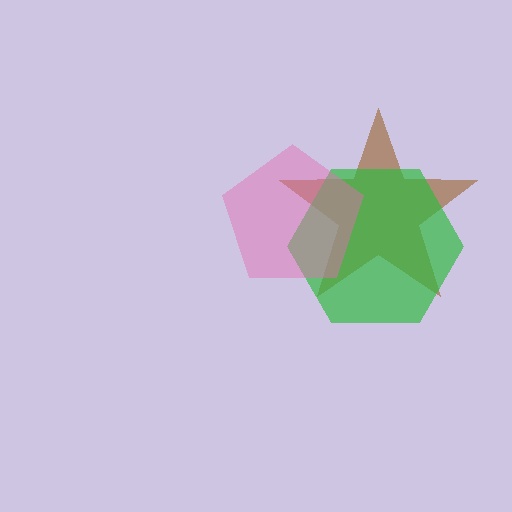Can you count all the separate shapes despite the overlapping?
Yes, there are 3 separate shapes.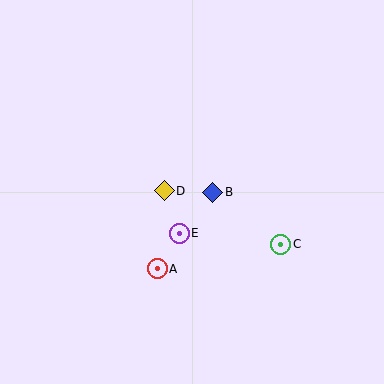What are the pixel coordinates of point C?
Point C is at (281, 244).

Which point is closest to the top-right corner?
Point B is closest to the top-right corner.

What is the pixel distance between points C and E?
The distance between C and E is 102 pixels.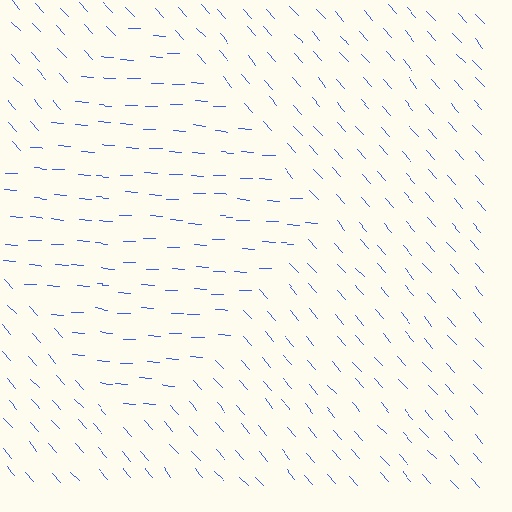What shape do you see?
I see a diamond.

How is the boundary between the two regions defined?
The boundary is defined purely by a change in line orientation (approximately 45 degrees difference). All lines are the same color and thickness.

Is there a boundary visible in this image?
Yes, there is a texture boundary formed by a change in line orientation.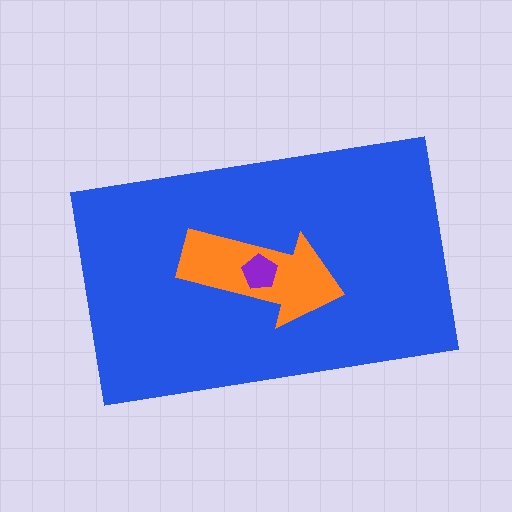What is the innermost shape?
The purple pentagon.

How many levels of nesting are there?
3.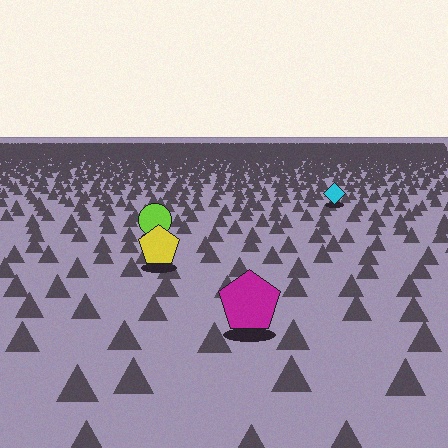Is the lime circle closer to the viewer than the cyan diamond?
Yes. The lime circle is closer — you can tell from the texture gradient: the ground texture is coarser near it.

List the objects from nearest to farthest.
From nearest to farthest: the magenta pentagon, the yellow pentagon, the lime circle, the cyan diamond.